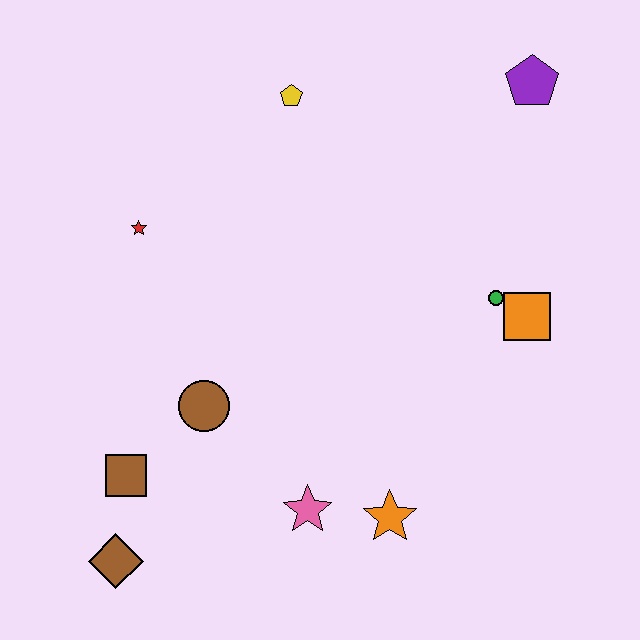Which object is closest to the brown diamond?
The brown square is closest to the brown diamond.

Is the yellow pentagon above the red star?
Yes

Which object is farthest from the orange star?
The purple pentagon is farthest from the orange star.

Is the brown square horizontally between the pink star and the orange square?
No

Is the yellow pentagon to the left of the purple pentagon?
Yes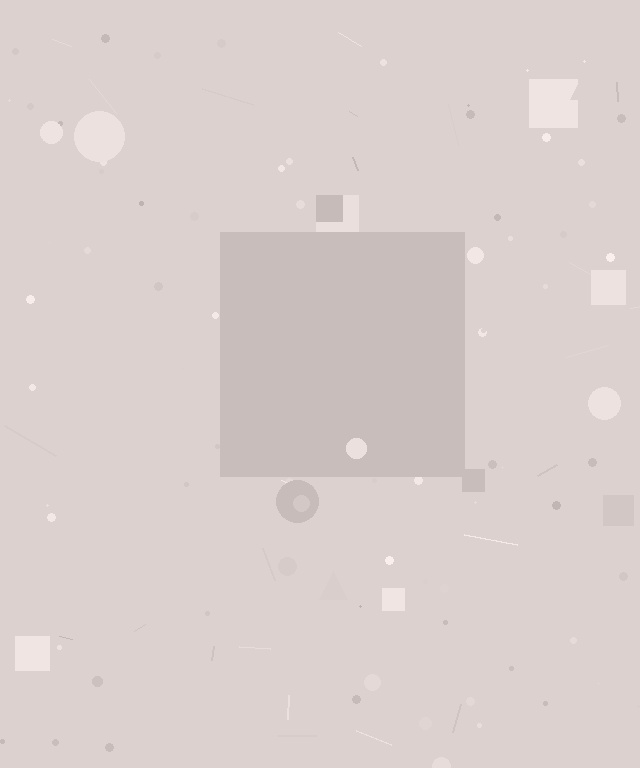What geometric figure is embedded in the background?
A square is embedded in the background.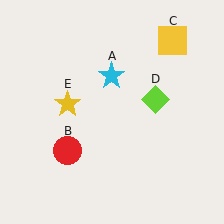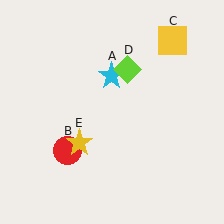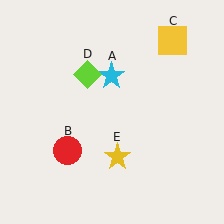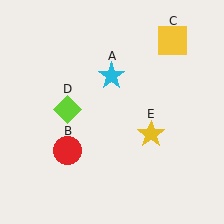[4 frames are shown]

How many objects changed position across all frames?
2 objects changed position: lime diamond (object D), yellow star (object E).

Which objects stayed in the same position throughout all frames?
Cyan star (object A) and red circle (object B) and yellow square (object C) remained stationary.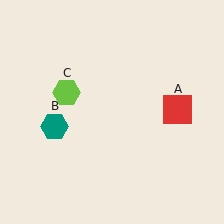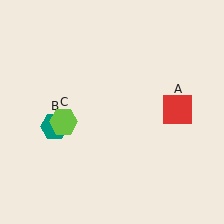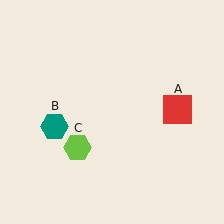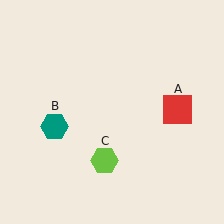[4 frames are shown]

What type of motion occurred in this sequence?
The lime hexagon (object C) rotated counterclockwise around the center of the scene.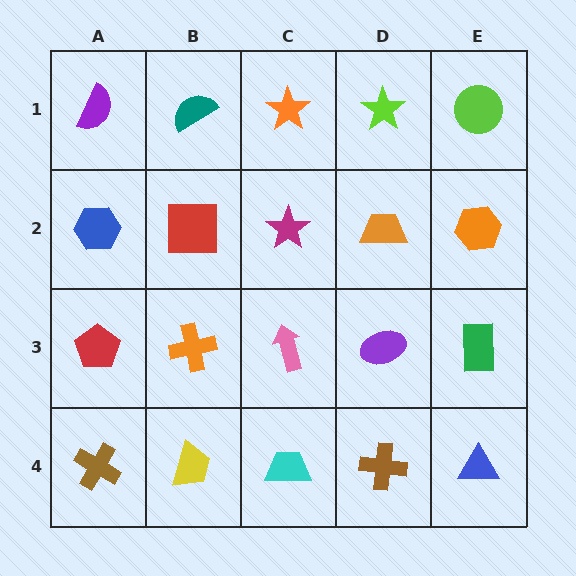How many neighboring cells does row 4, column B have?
3.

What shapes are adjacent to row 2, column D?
A lime star (row 1, column D), a purple ellipse (row 3, column D), a magenta star (row 2, column C), an orange hexagon (row 2, column E).